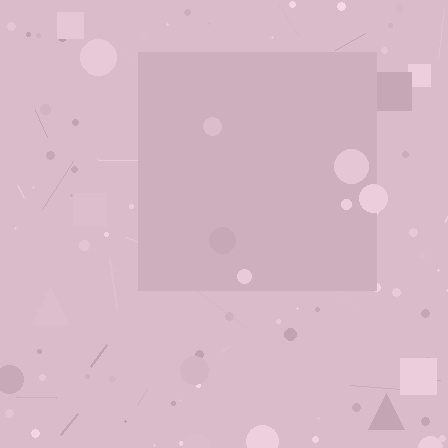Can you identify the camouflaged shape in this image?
The camouflaged shape is a square.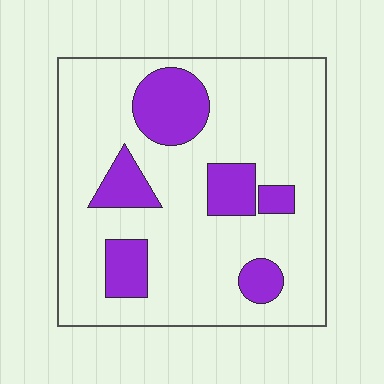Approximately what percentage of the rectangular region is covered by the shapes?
Approximately 20%.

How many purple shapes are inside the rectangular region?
6.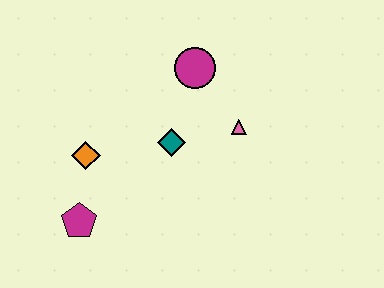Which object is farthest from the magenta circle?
The magenta pentagon is farthest from the magenta circle.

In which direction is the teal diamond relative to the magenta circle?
The teal diamond is below the magenta circle.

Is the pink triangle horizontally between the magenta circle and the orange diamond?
No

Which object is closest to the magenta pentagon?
The orange diamond is closest to the magenta pentagon.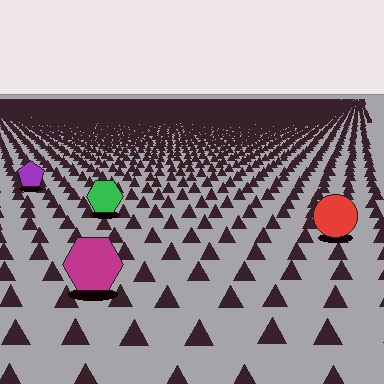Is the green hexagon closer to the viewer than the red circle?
No. The red circle is closer — you can tell from the texture gradient: the ground texture is coarser near it.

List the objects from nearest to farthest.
From nearest to farthest: the magenta hexagon, the red circle, the green hexagon, the purple pentagon.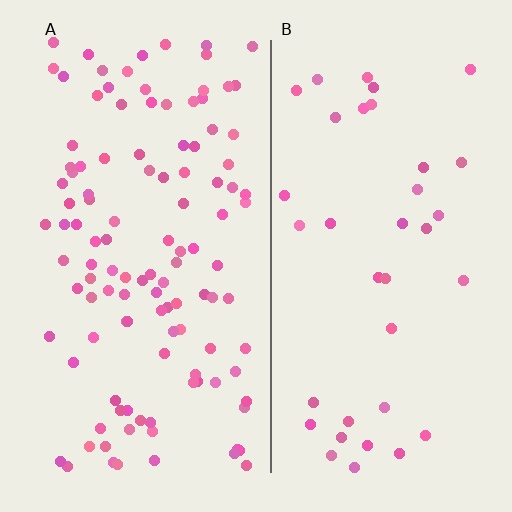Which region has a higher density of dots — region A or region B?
A (the left).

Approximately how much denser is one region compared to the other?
Approximately 3.1× — region A over region B.